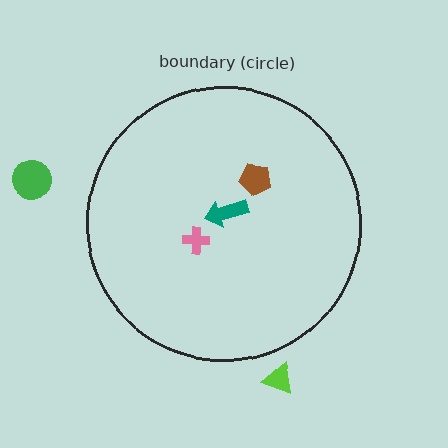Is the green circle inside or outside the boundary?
Outside.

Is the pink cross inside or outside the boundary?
Inside.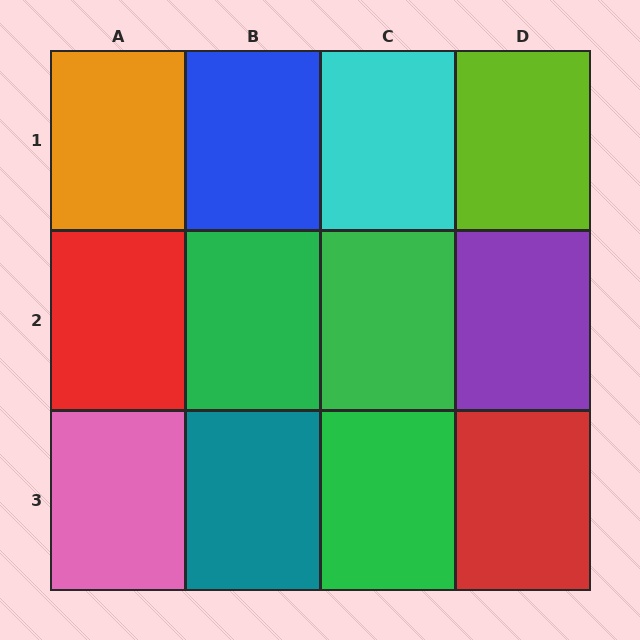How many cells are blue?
1 cell is blue.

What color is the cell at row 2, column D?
Purple.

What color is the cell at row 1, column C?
Cyan.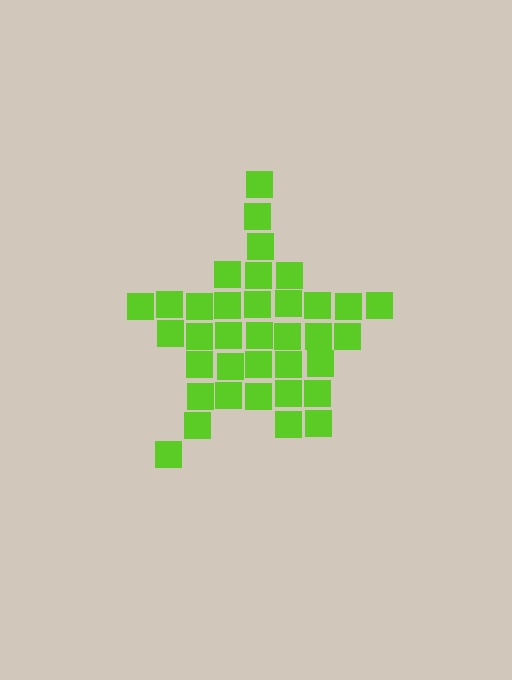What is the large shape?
The large shape is a star.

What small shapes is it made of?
It is made of small squares.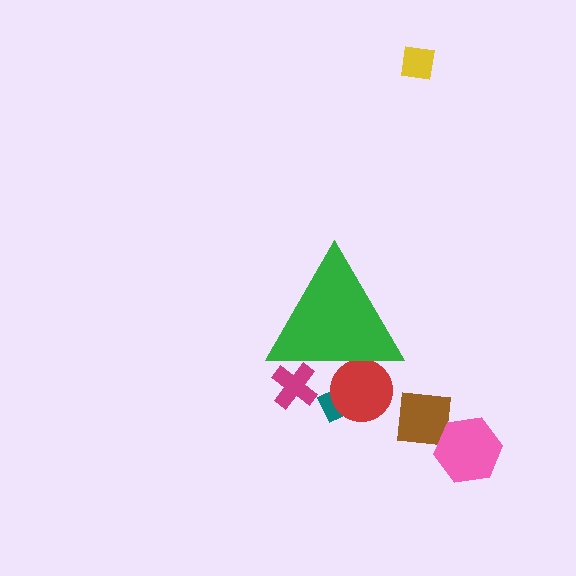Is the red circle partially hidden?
Yes, the red circle is partially hidden behind the green triangle.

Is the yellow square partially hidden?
No, the yellow square is fully visible.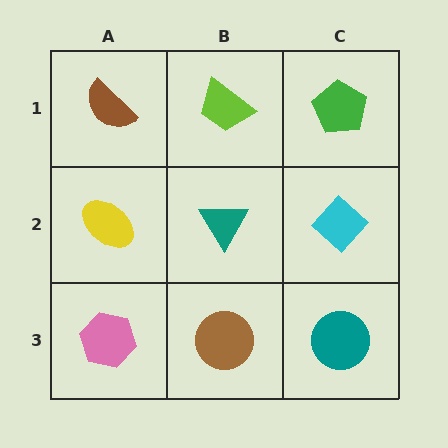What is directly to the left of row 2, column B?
A yellow ellipse.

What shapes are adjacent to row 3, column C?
A cyan diamond (row 2, column C), a brown circle (row 3, column B).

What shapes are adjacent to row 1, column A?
A yellow ellipse (row 2, column A), a lime trapezoid (row 1, column B).